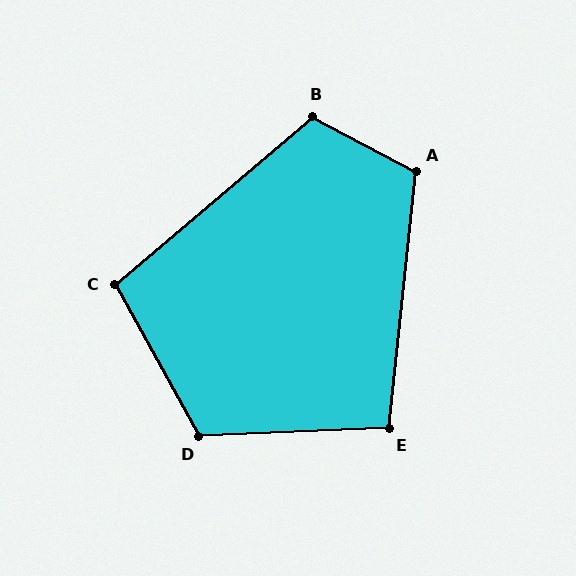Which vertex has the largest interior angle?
D, at approximately 117 degrees.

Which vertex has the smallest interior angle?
E, at approximately 98 degrees.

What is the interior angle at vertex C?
Approximately 101 degrees (obtuse).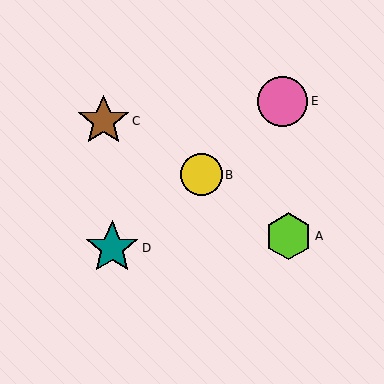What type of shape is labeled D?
Shape D is a teal star.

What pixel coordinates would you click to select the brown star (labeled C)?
Click at (104, 121) to select the brown star C.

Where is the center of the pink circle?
The center of the pink circle is at (283, 101).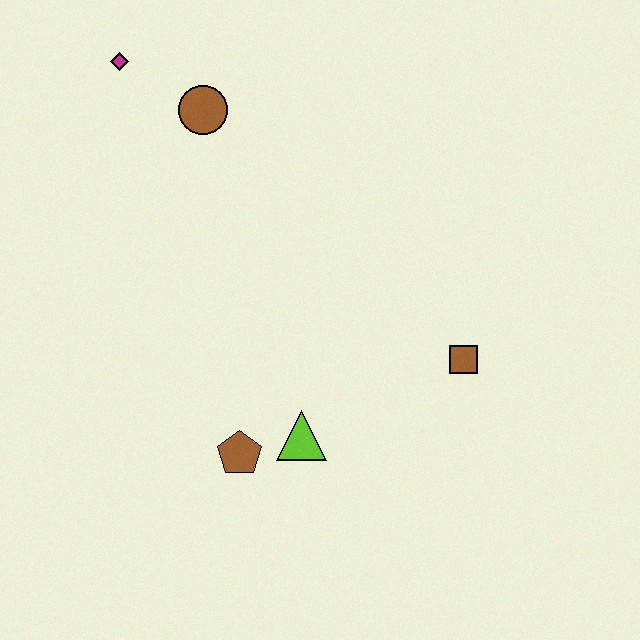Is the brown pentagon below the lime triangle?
Yes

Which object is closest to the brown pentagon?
The lime triangle is closest to the brown pentagon.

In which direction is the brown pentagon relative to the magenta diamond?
The brown pentagon is below the magenta diamond.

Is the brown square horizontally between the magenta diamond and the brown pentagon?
No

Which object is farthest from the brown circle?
The brown square is farthest from the brown circle.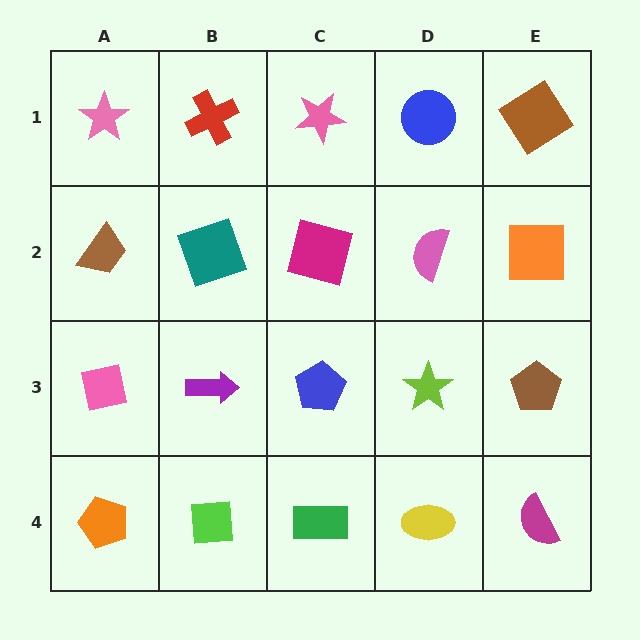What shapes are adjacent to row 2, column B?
A red cross (row 1, column B), a purple arrow (row 3, column B), a brown trapezoid (row 2, column A), a magenta square (row 2, column C).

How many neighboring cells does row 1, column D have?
3.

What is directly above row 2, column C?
A pink star.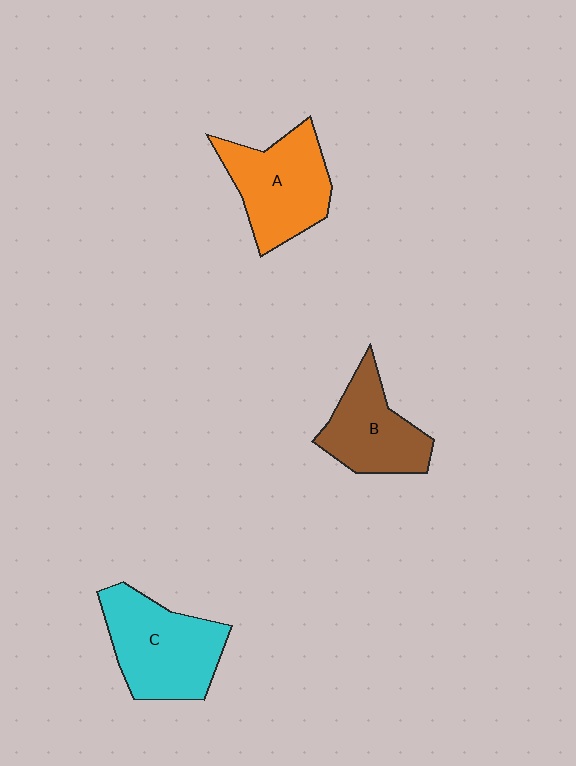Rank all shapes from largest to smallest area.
From largest to smallest: C (cyan), A (orange), B (brown).